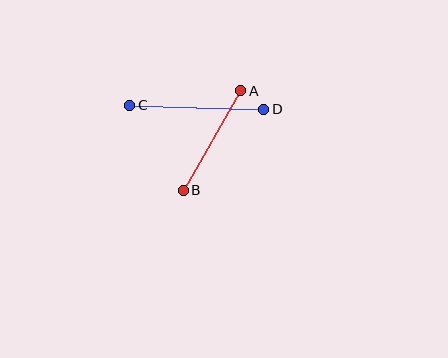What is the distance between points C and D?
The distance is approximately 134 pixels.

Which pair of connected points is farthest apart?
Points C and D are farthest apart.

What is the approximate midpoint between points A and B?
The midpoint is at approximately (212, 141) pixels.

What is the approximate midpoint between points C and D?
The midpoint is at approximately (197, 107) pixels.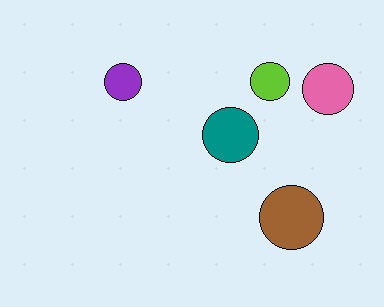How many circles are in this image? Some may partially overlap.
There are 5 circles.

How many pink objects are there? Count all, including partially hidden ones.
There is 1 pink object.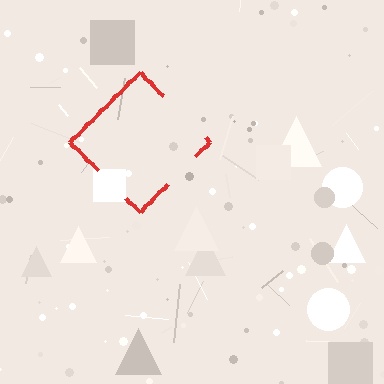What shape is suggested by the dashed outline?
The dashed outline suggests a diamond.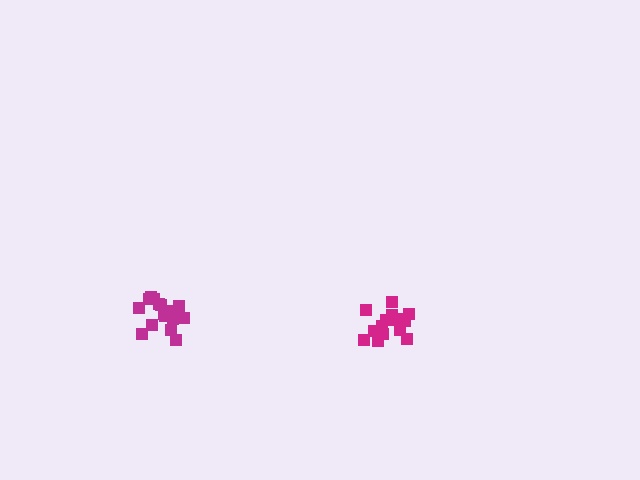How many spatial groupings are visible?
There are 2 spatial groupings.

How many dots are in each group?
Group 1: 18 dots, Group 2: 16 dots (34 total).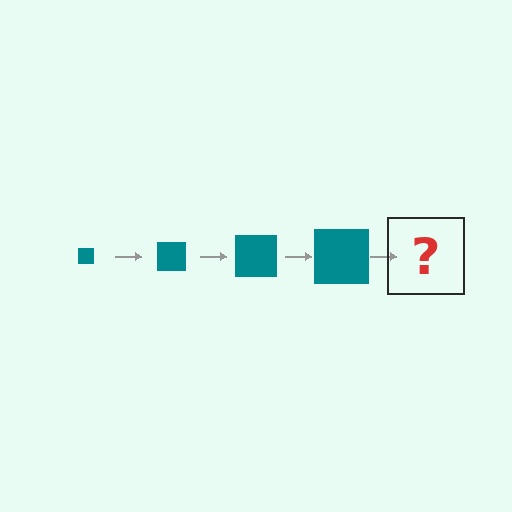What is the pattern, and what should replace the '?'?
The pattern is that the square gets progressively larger each step. The '?' should be a teal square, larger than the previous one.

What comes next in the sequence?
The next element should be a teal square, larger than the previous one.